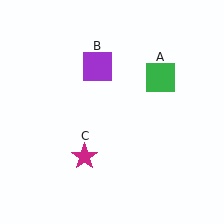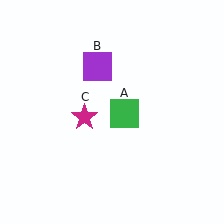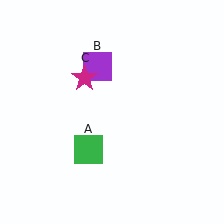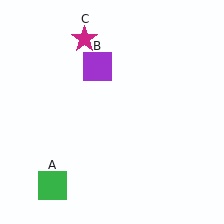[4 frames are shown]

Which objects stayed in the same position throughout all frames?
Purple square (object B) remained stationary.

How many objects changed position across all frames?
2 objects changed position: green square (object A), magenta star (object C).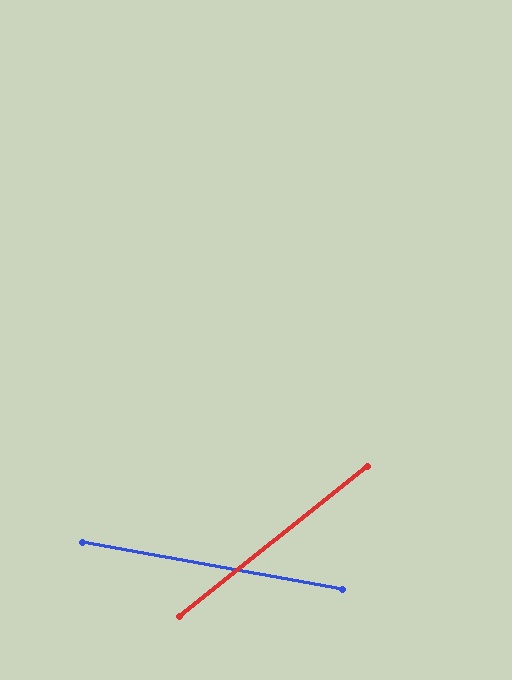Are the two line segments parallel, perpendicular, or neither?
Neither parallel nor perpendicular — they differ by about 49°.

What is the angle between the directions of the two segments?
Approximately 49 degrees.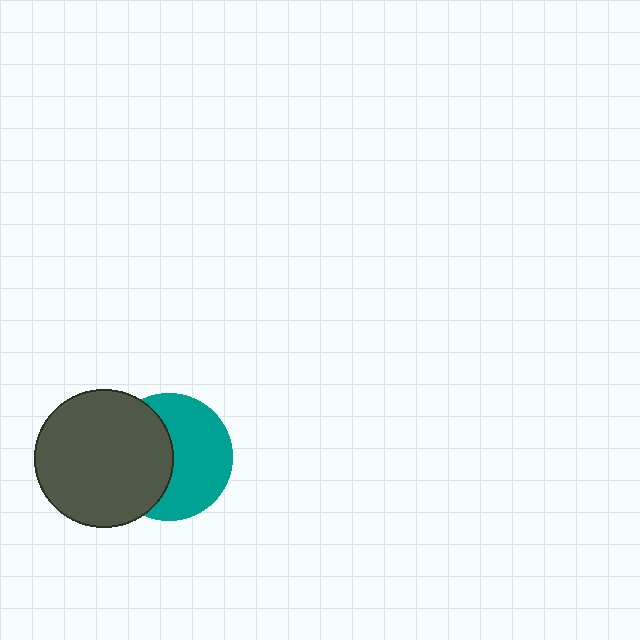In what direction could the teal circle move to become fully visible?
The teal circle could move right. That would shift it out from behind the dark gray circle entirely.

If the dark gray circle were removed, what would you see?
You would see the complete teal circle.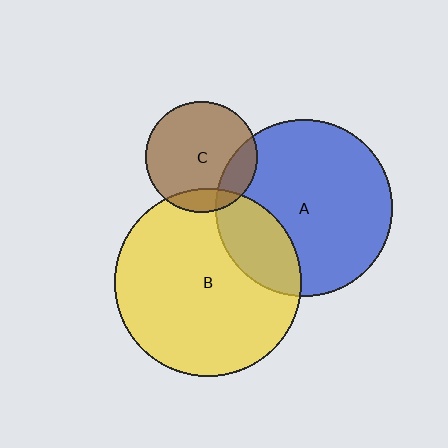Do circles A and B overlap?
Yes.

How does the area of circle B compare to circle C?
Approximately 2.9 times.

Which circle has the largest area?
Circle B (yellow).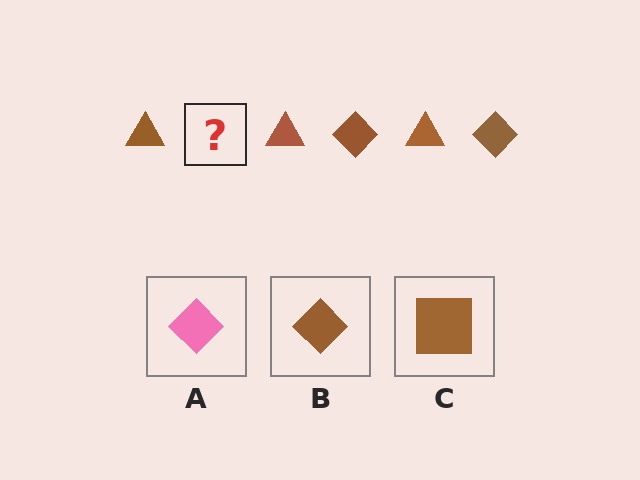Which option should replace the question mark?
Option B.